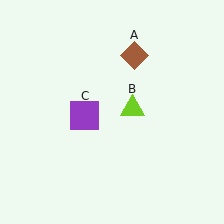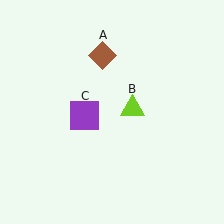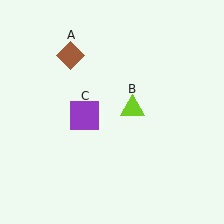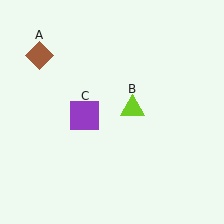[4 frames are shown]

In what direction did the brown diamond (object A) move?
The brown diamond (object A) moved left.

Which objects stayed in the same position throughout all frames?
Lime triangle (object B) and purple square (object C) remained stationary.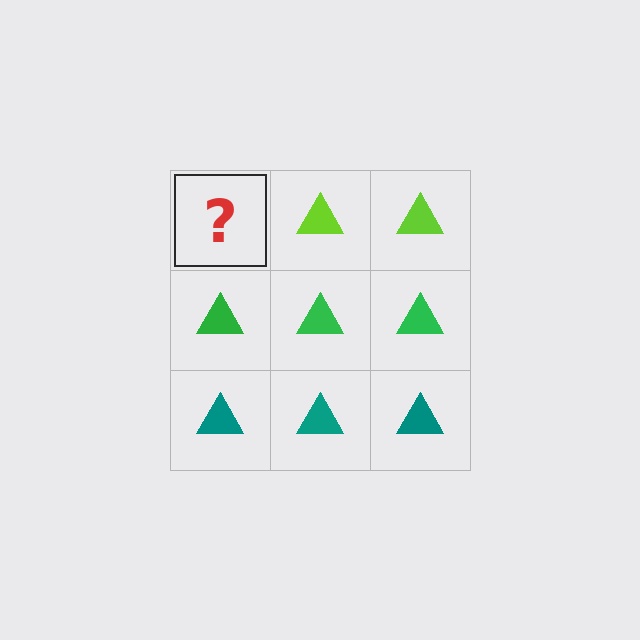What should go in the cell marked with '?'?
The missing cell should contain a lime triangle.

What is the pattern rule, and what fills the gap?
The rule is that each row has a consistent color. The gap should be filled with a lime triangle.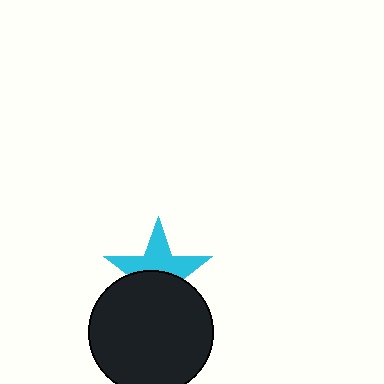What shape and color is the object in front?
The object in front is a black circle.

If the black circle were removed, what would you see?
You would see the complete cyan star.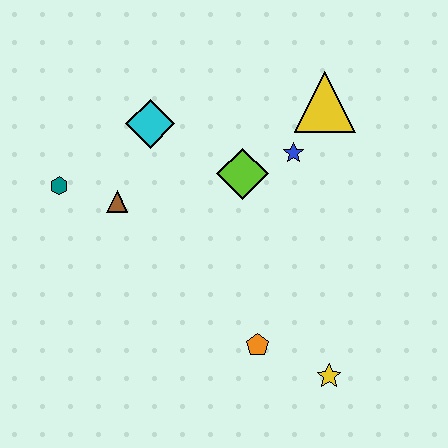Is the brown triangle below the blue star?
Yes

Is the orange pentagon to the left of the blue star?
Yes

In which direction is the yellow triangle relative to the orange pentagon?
The yellow triangle is above the orange pentagon.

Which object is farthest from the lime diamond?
The yellow star is farthest from the lime diamond.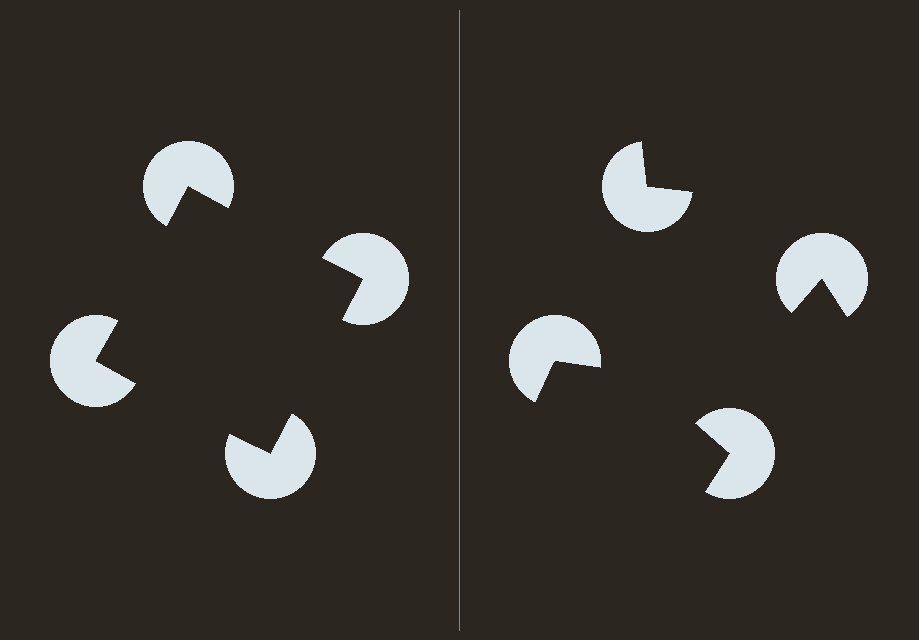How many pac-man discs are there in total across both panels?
8 — 4 on each side.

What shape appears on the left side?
An illusory square.